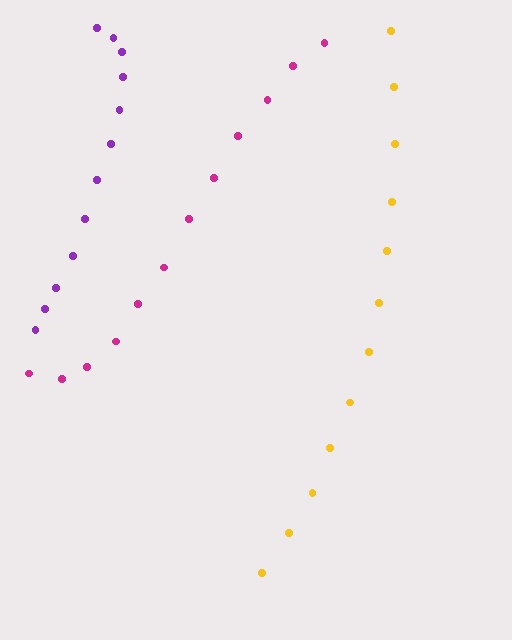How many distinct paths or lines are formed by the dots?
There are 3 distinct paths.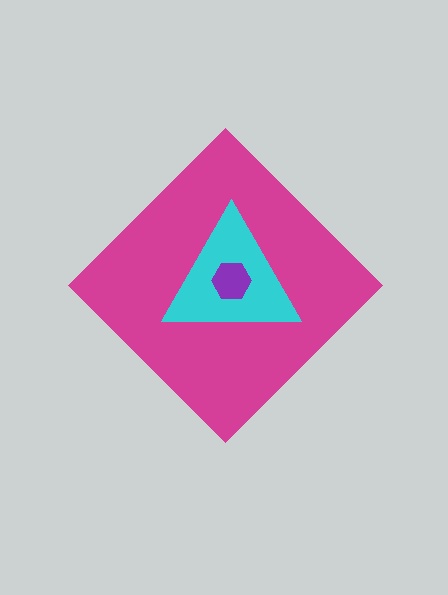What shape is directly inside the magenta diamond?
The cyan triangle.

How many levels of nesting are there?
3.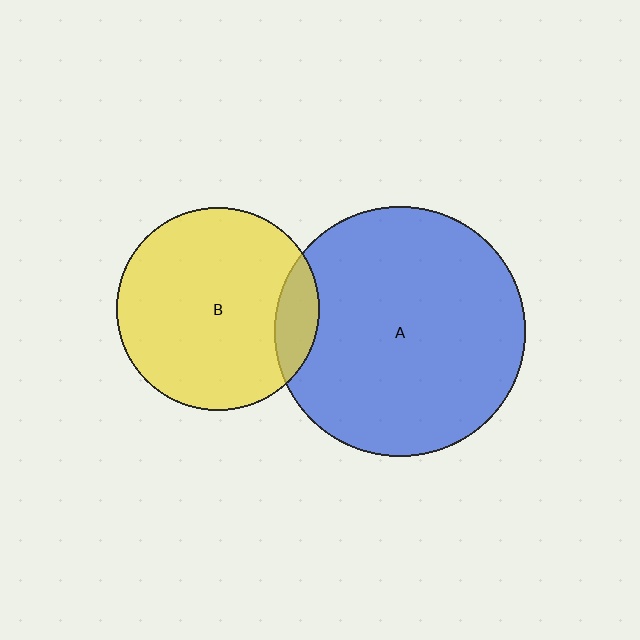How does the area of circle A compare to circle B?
Approximately 1.5 times.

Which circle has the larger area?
Circle A (blue).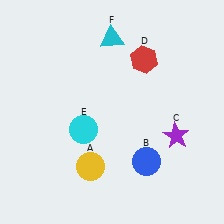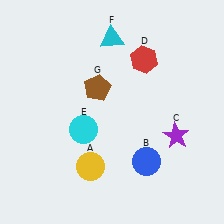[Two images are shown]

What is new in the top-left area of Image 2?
A brown pentagon (G) was added in the top-left area of Image 2.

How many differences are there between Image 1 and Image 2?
There is 1 difference between the two images.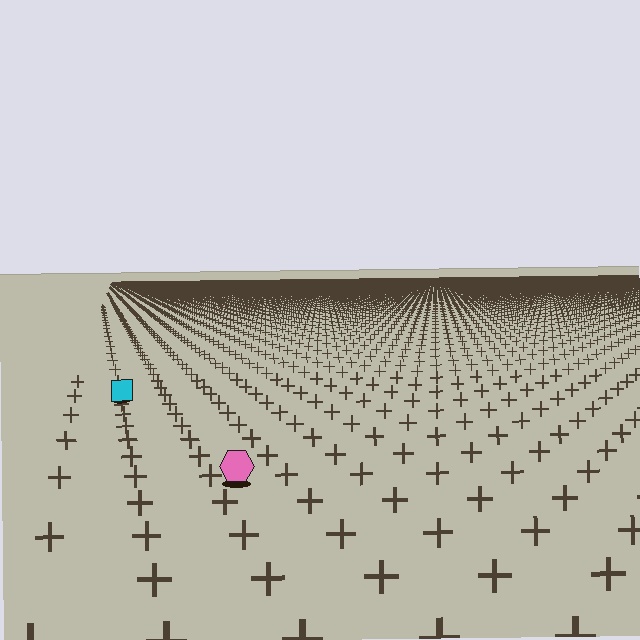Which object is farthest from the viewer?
The cyan square is farthest from the viewer. It appears smaller and the ground texture around it is denser.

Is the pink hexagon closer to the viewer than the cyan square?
Yes. The pink hexagon is closer — you can tell from the texture gradient: the ground texture is coarser near it.